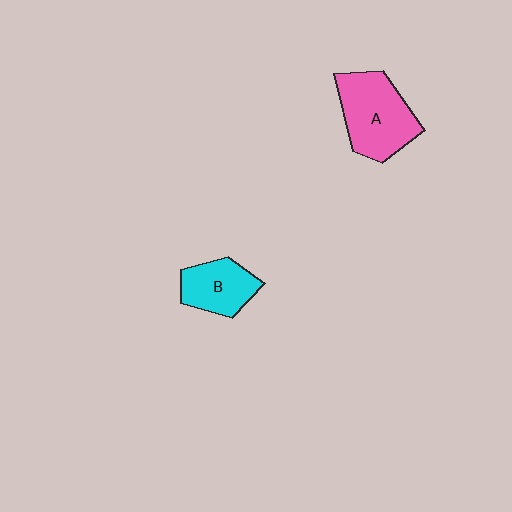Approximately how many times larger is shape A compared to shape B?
Approximately 1.5 times.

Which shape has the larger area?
Shape A (pink).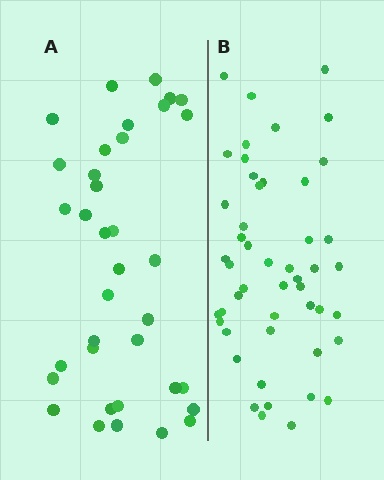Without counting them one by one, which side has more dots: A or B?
Region B (the right region) has more dots.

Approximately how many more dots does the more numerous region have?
Region B has approximately 15 more dots than region A.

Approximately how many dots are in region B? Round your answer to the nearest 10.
About 50 dots. (The exact count is 49, which rounds to 50.)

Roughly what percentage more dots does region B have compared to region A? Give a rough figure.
About 35% more.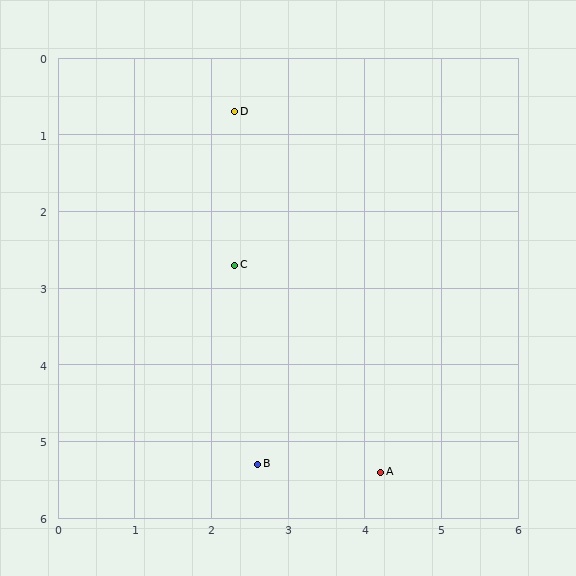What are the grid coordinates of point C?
Point C is at approximately (2.3, 2.7).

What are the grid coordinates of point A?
Point A is at approximately (4.2, 5.4).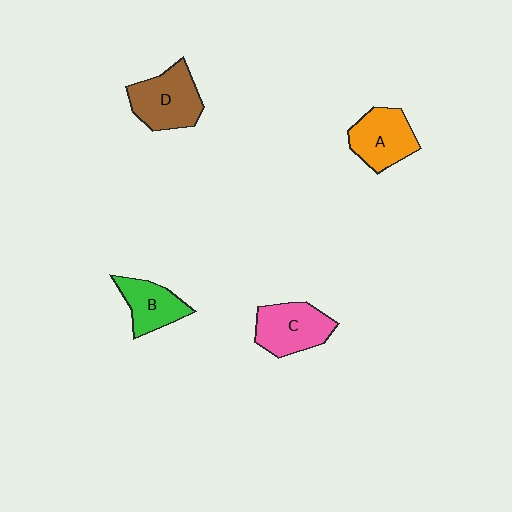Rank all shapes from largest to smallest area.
From largest to smallest: D (brown), C (pink), A (orange), B (green).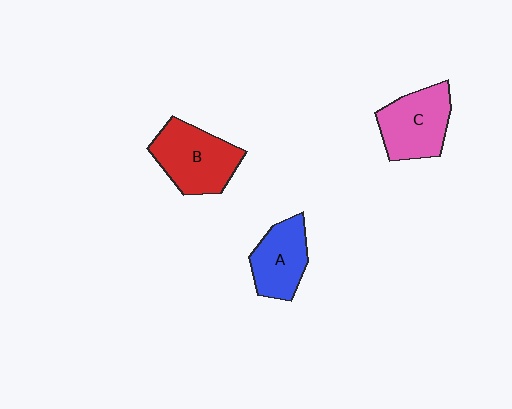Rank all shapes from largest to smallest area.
From largest to smallest: B (red), C (pink), A (blue).